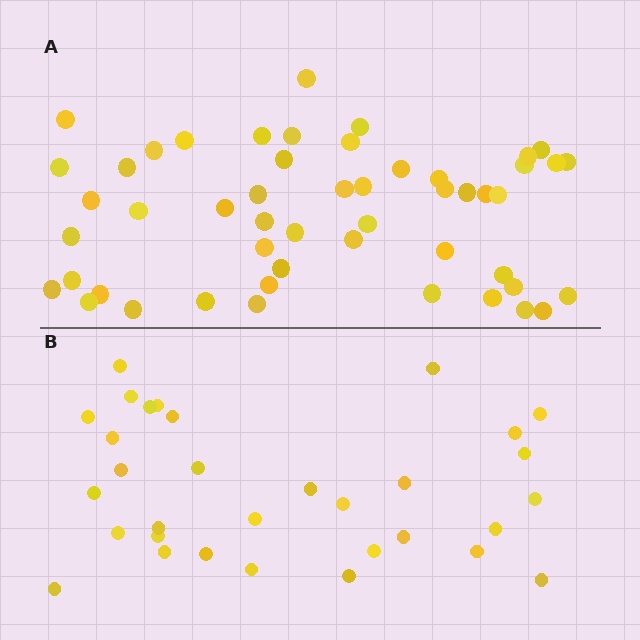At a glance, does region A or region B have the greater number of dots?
Region A (the top region) has more dots.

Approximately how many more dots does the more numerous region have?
Region A has approximately 20 more dots than region B.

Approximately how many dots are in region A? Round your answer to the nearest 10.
About 50 dots. (The exact count is 51, which rounds to 50.)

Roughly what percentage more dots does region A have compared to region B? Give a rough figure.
About 60% more.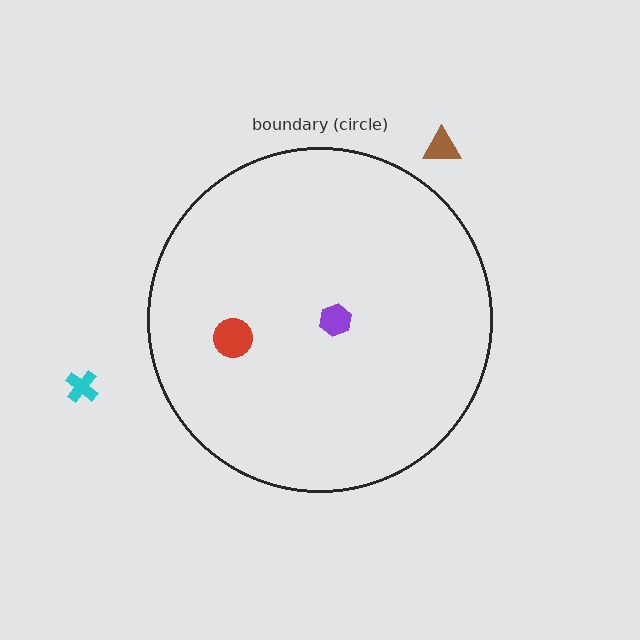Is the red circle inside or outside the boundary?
Inside.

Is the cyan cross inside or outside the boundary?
Outside.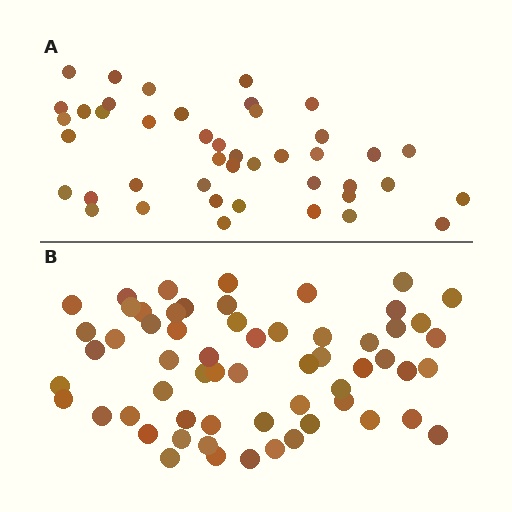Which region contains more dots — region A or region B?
Region B (the bottom region) has more dots.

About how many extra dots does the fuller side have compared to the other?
Region B has approximately 15 more dots than region A.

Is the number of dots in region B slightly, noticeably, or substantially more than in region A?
Region B has noticeably more, but not dramatically so. The ratio is roughly 1.4 to 1.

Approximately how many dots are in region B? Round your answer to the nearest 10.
About 60 dots.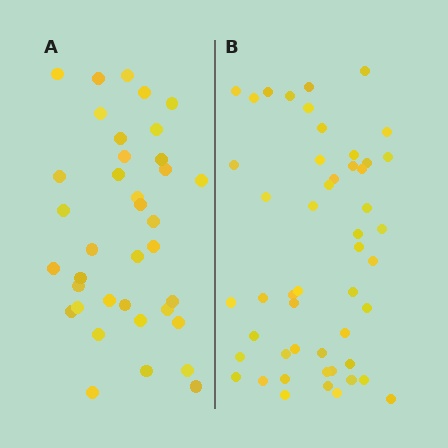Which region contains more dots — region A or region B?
Region B (the right region) has more dots.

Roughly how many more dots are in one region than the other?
Region B has approximately 15 more dots than region A.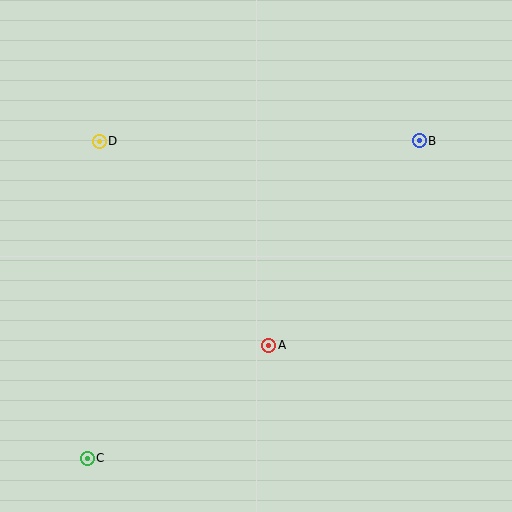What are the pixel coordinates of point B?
Point B is at (419, 141).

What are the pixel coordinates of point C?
Point C is at (87, 458).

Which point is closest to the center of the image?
Point A at (269, 345) is closest to the center.